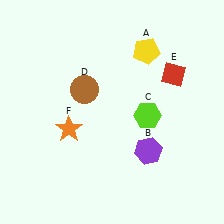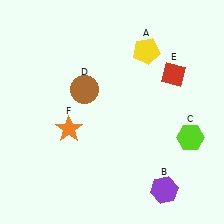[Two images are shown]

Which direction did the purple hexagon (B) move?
The purple hexagon (B) moved down.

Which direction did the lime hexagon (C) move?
The lime hexagon (C) moved right.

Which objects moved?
The objects that moved are: the purple hexagon (B), the lime hexagon (C).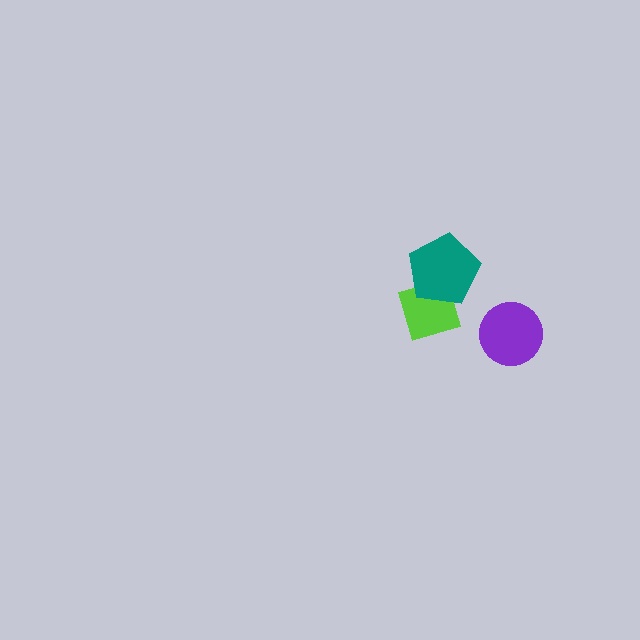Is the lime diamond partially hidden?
Yes, it is partially covered by another shape.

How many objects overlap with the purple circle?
0 objects overlap with the purple circle.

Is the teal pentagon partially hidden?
No, no other shape covers it.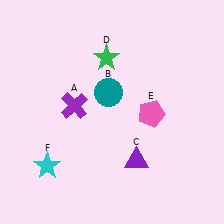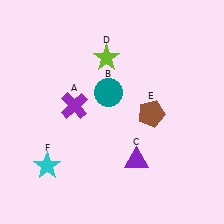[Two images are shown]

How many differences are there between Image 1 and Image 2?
There are 2 differences between the two images.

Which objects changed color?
D changed from green to lime. E changed from pink to brown.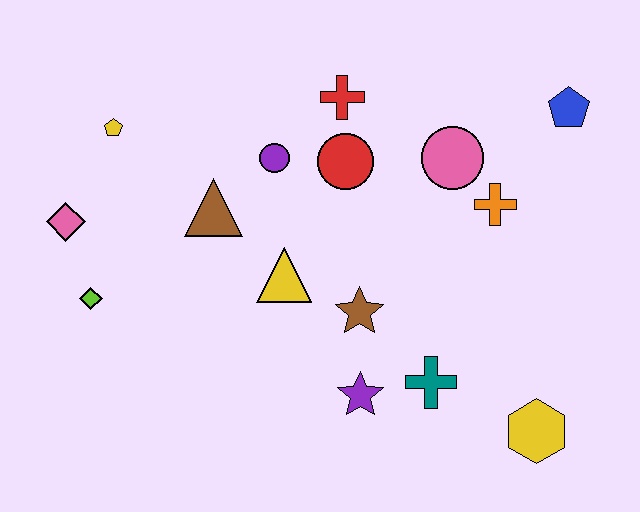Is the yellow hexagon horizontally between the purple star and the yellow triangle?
No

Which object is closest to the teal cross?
The purple star is closest to the teal cross.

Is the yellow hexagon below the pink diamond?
Yes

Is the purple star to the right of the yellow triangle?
Yes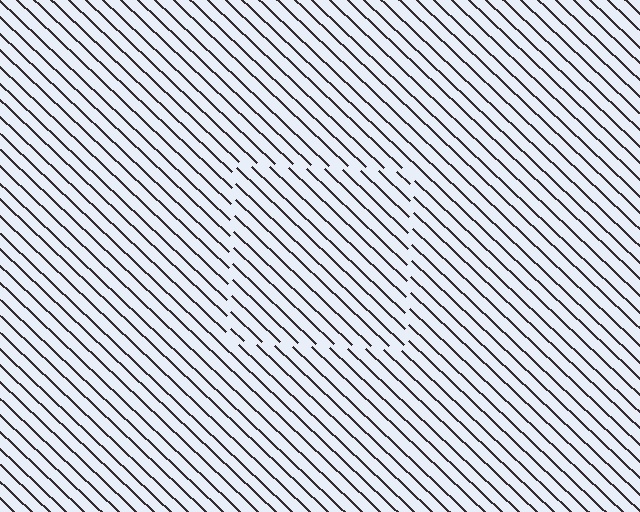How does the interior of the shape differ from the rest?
The interior of the shape contains the same grating, shifted by half a period — the contour is defined by the phase discontinuity where line-ends from the inner and outer gratings abut.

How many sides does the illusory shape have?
4 sides — the line-ends trace a square.